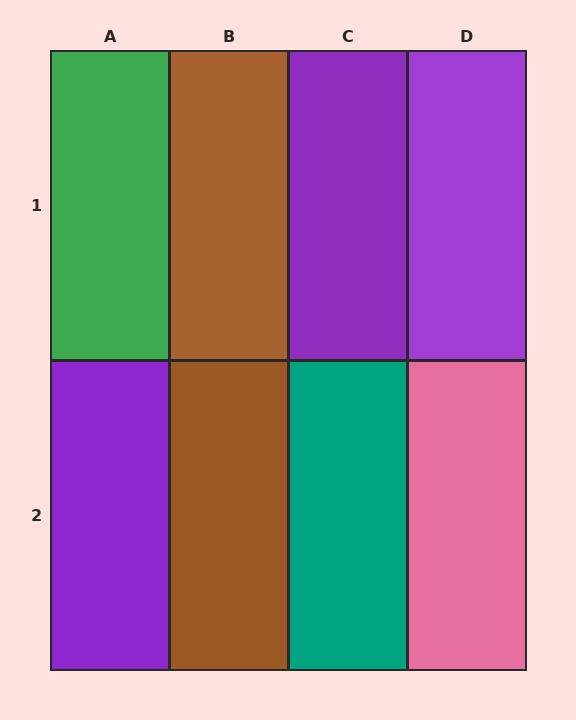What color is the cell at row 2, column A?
Purple.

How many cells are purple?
3 cells are purple.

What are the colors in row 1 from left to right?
Green, brown, purple, purple.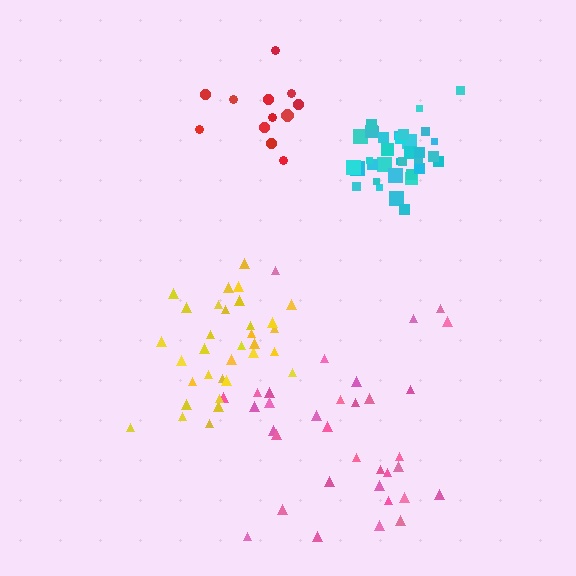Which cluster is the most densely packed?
Cyan.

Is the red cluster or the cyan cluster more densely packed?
Cyan.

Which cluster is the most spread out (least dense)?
Pink.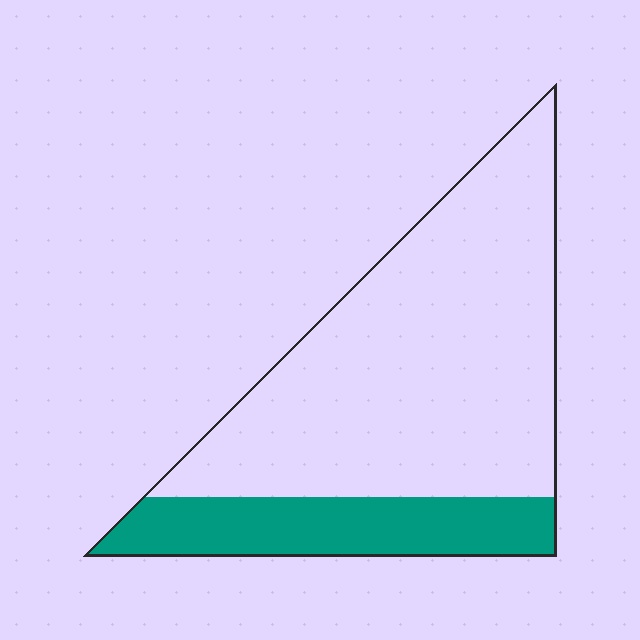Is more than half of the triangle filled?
No.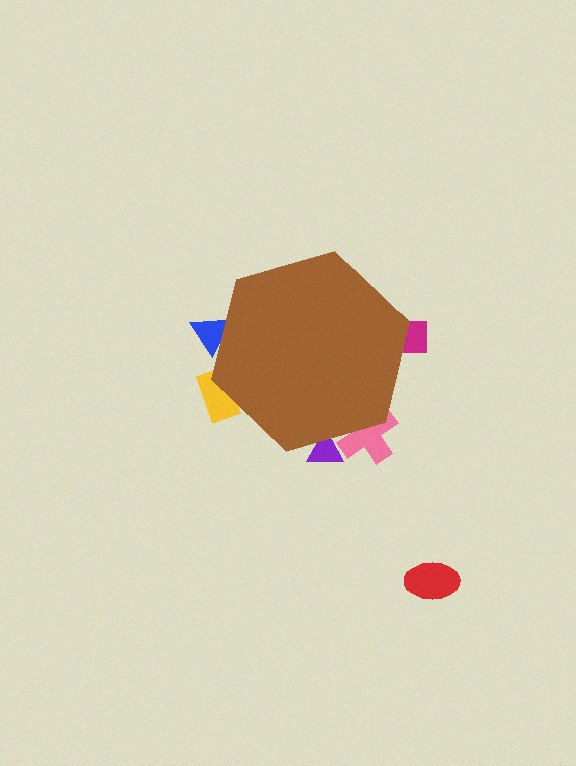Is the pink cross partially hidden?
Yes, the pink cross is partially hidden behind the brown hexagon.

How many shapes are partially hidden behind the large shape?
5 shapes are partially hidden.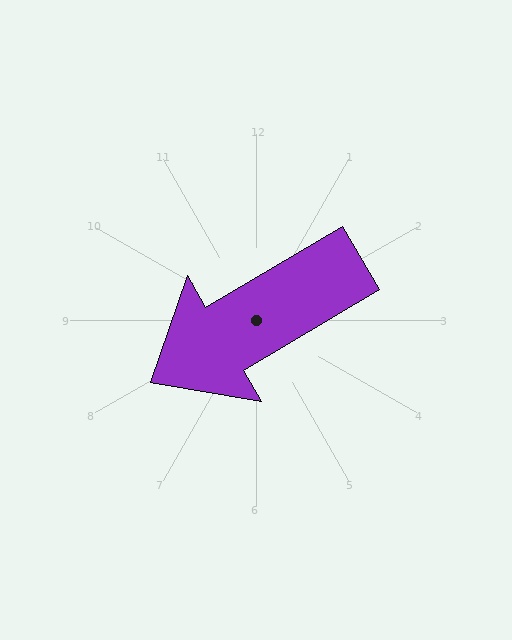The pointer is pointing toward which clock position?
Roughly 8 o'clock.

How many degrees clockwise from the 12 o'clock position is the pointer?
Approximately 239 degrees.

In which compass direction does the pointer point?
Southwest.